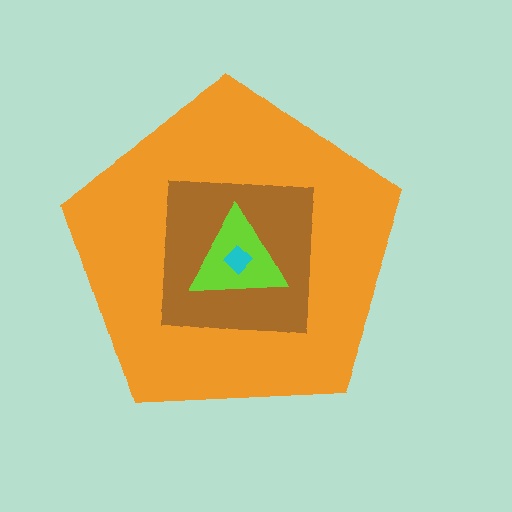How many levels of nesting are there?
4.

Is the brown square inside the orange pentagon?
Yes.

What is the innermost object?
The cyan diamond.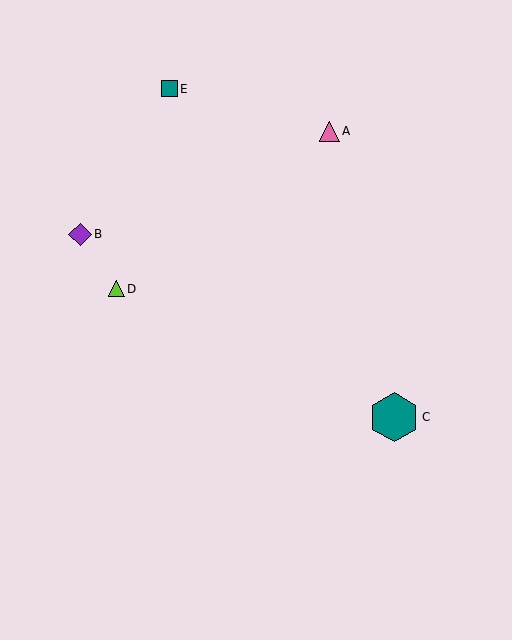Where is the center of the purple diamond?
The center of the purple diamond is at (80, 234).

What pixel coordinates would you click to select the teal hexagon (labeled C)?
Click at (394, 417) to select the teal hexagon C.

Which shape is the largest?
The teal hexagon (labeled C) is the largest.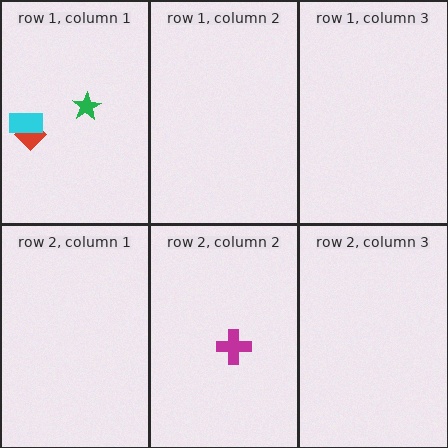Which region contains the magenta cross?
The row 2, column 2 region.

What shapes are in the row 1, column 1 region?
The green star, the red diamond, the cyan rectangle.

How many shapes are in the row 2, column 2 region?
1.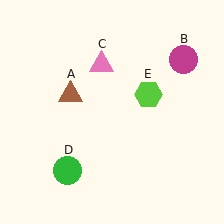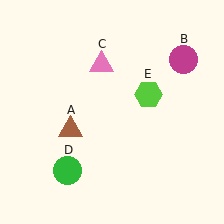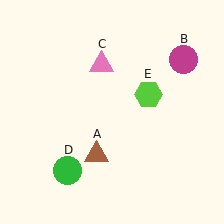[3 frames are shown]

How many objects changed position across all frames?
1 object changed position: brown triangle (object A).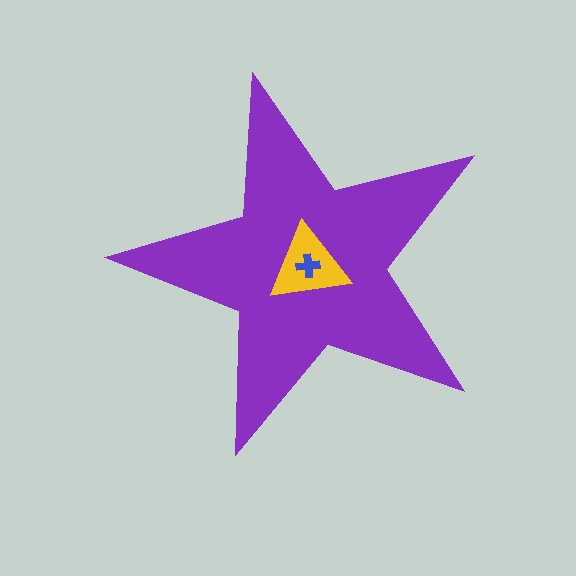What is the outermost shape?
The purple star.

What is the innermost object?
The blue cross.